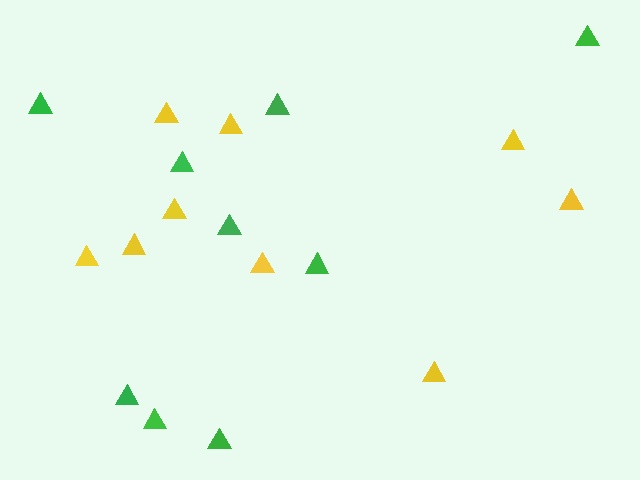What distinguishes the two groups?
There are 2 groups: one group of yellow triangles (9) and one group of green triangles (9).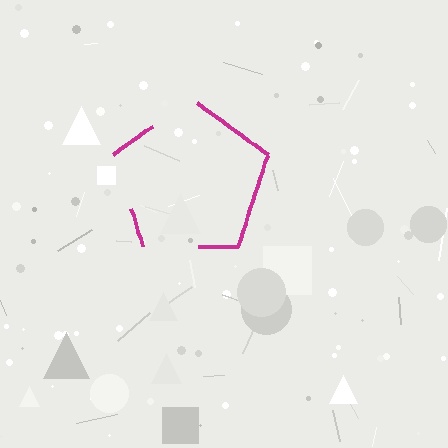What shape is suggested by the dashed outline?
The dashed outline suggests a pentagon.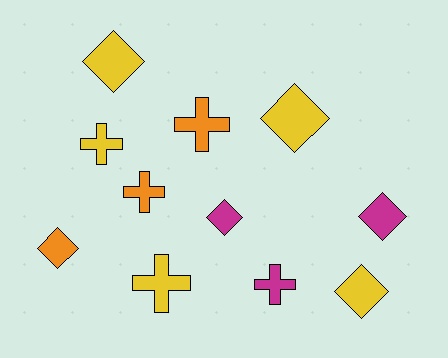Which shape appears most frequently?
Diamond, with 6 objects.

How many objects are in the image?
There are 11 objects.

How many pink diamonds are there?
There are no pink diamonds.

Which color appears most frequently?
Yellow, with 5 objects.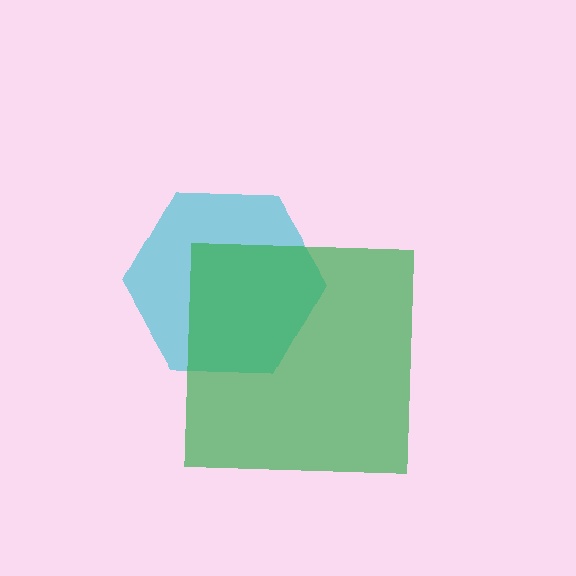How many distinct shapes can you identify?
There are 2 distinct shapes: a cyan hexagon, a green square.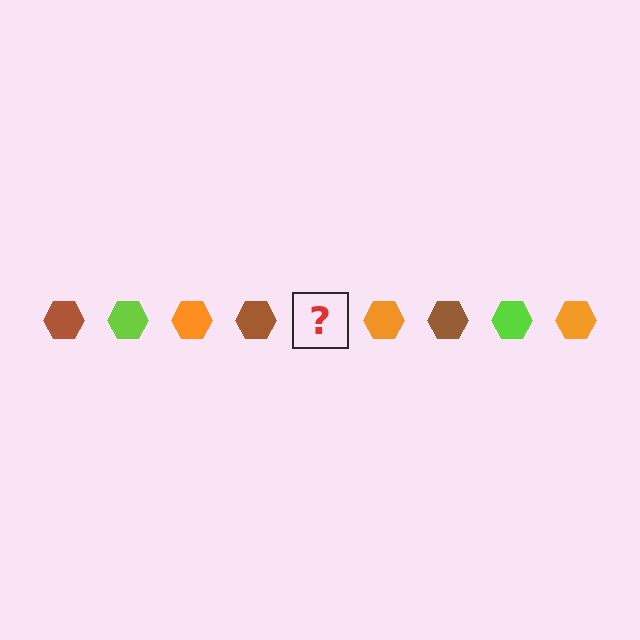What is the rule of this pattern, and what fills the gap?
The rule is that the pattern cycles through brown, lime, orange hexagons. The gap should be filled with a lime hexagon.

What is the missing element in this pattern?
The missing element is a lime hexagon.